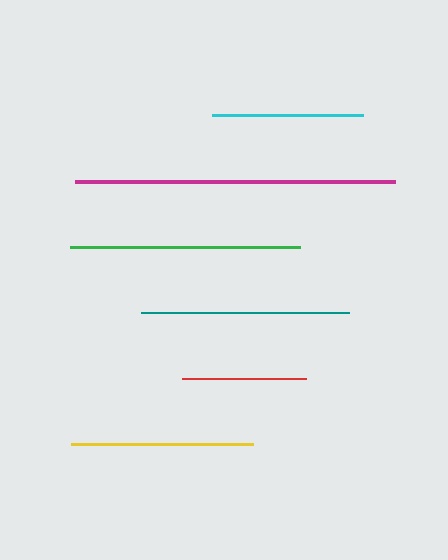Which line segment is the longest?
The magenta line is the longest at approximately 319 pixels.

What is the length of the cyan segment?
The cyan segment is approximately 152 pixels long.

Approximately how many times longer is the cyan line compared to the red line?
The cyan line is approximately 1.2 times the length of the red line.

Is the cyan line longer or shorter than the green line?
The green line is longer than the cyan line.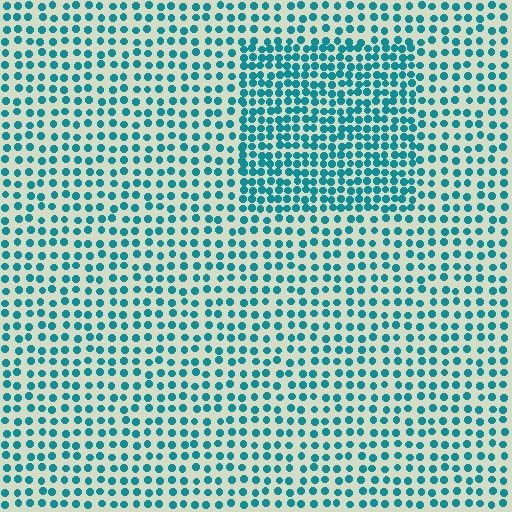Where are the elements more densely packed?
The elements are more densely packed inside the rectangle boundary.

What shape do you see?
I see a rectangle.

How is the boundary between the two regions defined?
The boundary is defined by a change in element density (approximately 1.8x ratio). All elements are the same color, size, and shape.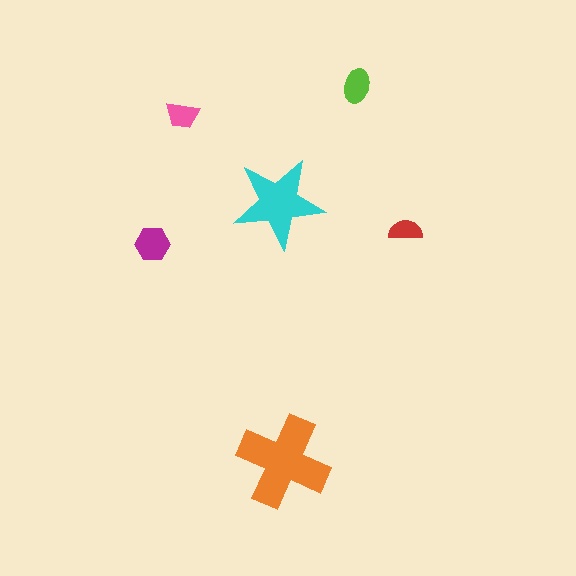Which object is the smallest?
The red semicircle.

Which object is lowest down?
The orange cross is bottommost.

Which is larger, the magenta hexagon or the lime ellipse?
The magenta hexagon.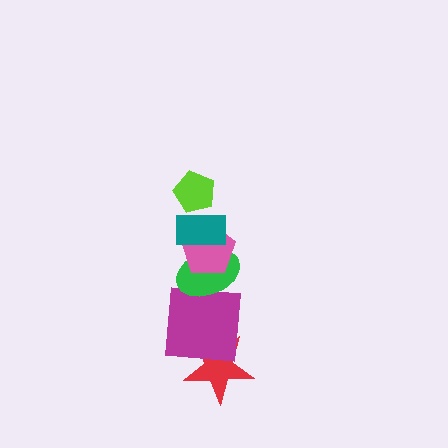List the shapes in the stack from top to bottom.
From top to bottom: the lime pentagon, the teal rectangle, the pink pentagon, the green ellipse, the magenta square, the red star.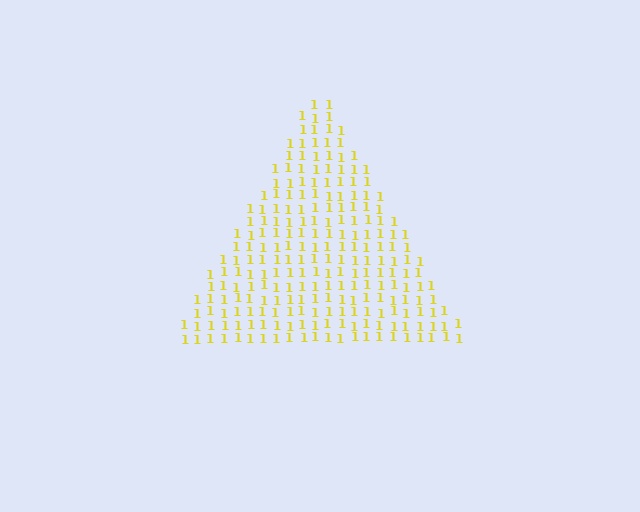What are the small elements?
The small elements are digit 1's.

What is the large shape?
The large shape is a triangle.